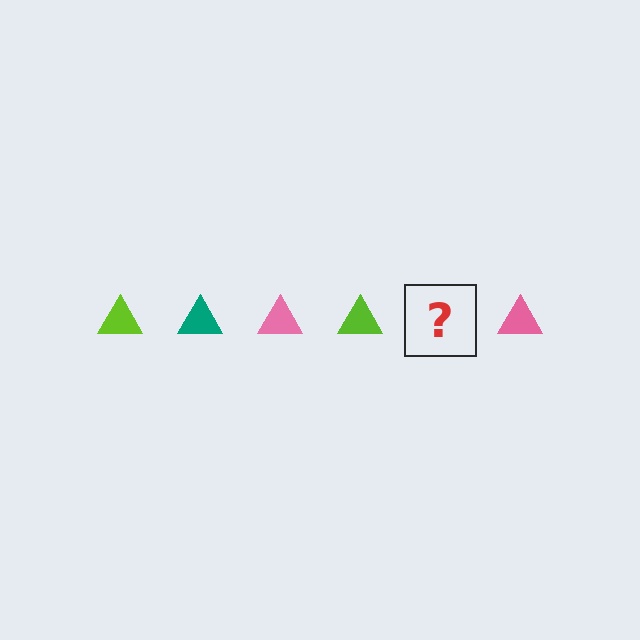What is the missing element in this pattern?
The missing element is a teal triangle.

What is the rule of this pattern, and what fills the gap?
The rule is that the pattern cycles through lime, teal, pink triangles. The gap should be filled with a teal triangle.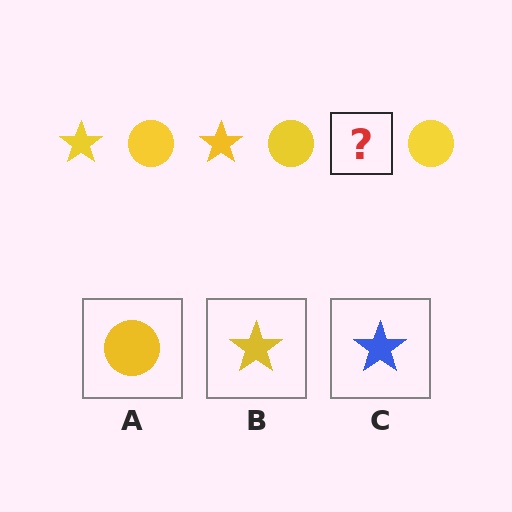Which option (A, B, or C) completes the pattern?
B.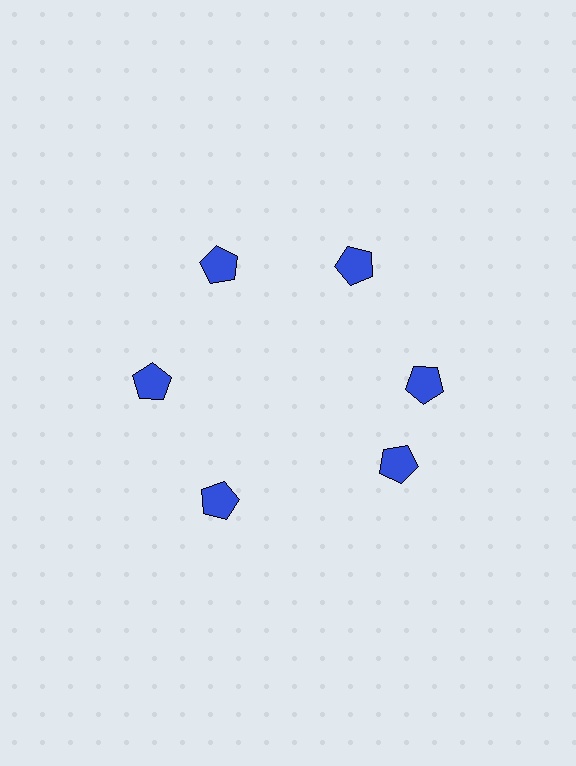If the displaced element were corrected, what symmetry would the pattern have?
It would have 6-fold rotational symmetry — the pattern would map onto itself every 60 degrees.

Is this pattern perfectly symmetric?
No. The 6 blue pentagons are arranged in a ring, but one element near the 5 o'clock position is rotated out of alignment along the ring, breaking the 6-fold rotational symmetry.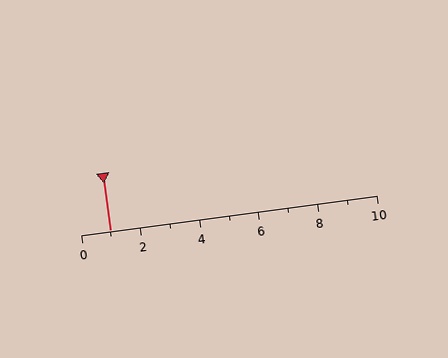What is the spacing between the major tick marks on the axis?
The major ticks are spaced 2 apart.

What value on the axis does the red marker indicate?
The marker indicates approximately 1.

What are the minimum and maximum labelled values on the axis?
The axis runs from 0 to 10.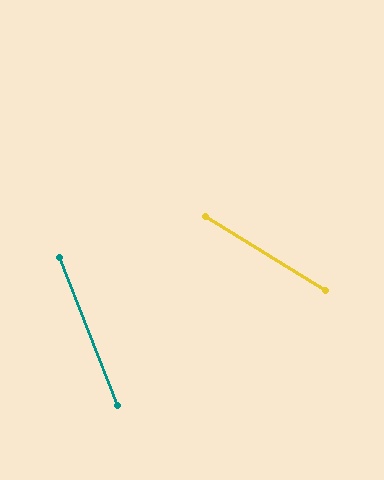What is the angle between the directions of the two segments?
Approximately 37 degrees.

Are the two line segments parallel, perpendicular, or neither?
Neither parallel nor perpendicular — they differ by about 37°.